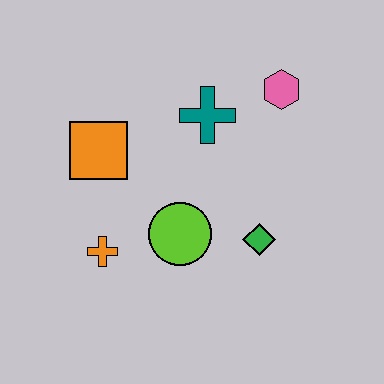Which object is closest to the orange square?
The orange cross is closest to the orange square.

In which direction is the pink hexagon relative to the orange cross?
The pink hexagon is to the right of the orange cross.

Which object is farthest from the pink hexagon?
The orange cross is farthest from the pink hexagon.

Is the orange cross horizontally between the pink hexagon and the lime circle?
No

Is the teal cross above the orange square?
Yes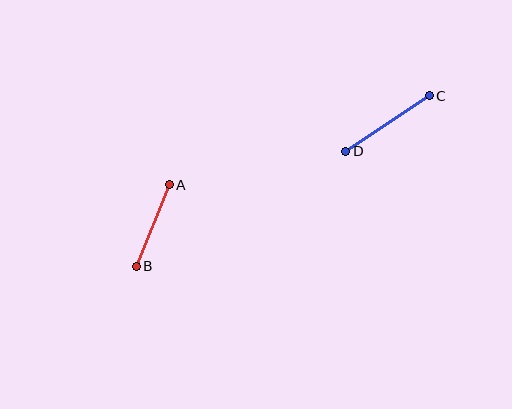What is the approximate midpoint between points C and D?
The midpoint is at approximately (387, 124) pixels.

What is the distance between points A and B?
The distance is approximately 88 pixels.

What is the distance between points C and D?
The distance is approximately 100 pixels.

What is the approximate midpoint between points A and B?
The midpoint is at approximately (153, 225) pixels.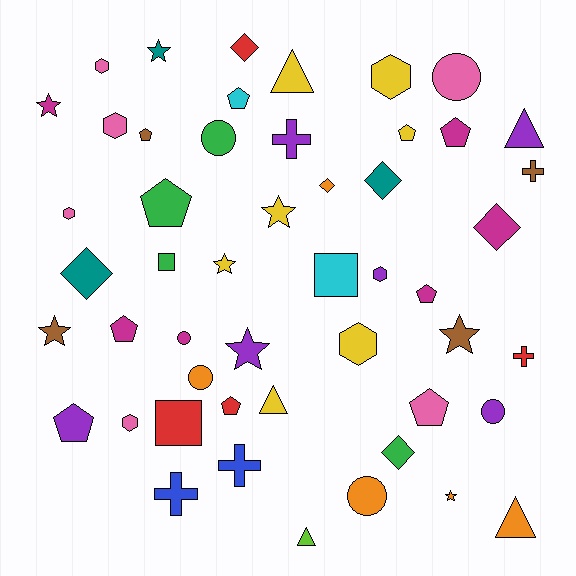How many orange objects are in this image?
There are 5 orange objects.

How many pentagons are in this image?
There are 10 pentagons.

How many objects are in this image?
There are 50 objects.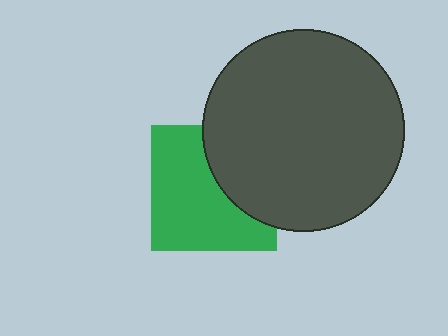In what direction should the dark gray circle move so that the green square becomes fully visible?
The dark gray circle should move right. That is the shortest direction to clear the overlap and leave the green square fully visible.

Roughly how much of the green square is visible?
About half of it is visible (roughly 63%).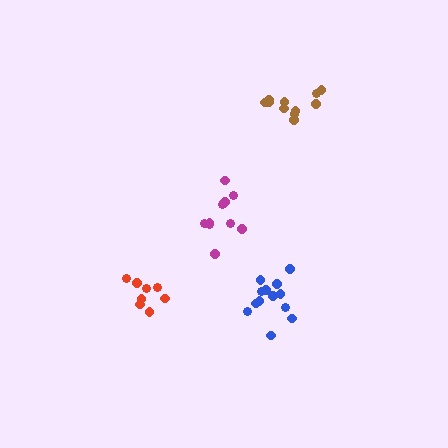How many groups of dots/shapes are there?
There are 4 groups.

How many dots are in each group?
Group 1: 13 dots, Group 2: 8 dots, Group 3: 11 dots, Group 4: 10 dots (42 total).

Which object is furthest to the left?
The red cluster is leftmost.